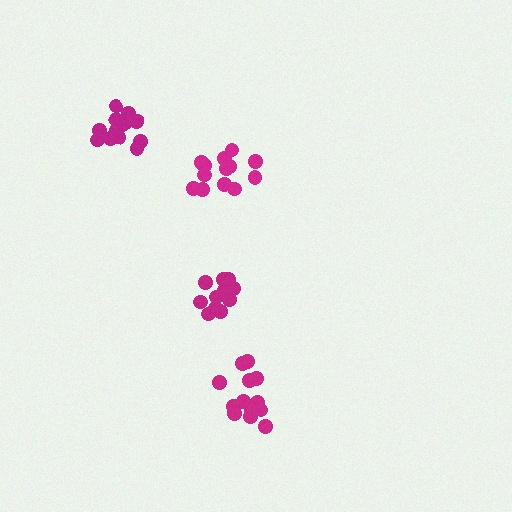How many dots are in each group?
Group 1: 16 dots, Group 2: 13 dots, Group 3: 14 dots, Group 4: 14 dots (57 total).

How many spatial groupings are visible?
There are 4 spatial groupings.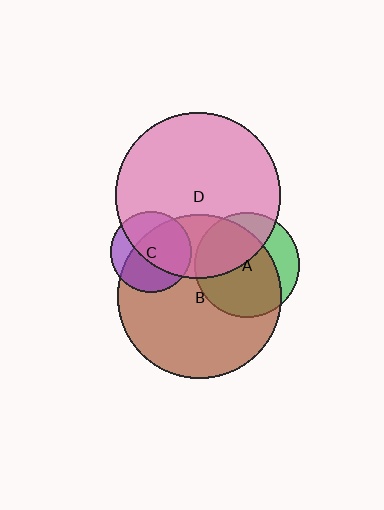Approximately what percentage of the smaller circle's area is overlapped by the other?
Approximately 75%.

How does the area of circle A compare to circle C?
Approximately 1.7 times.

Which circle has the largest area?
Circle D (pink).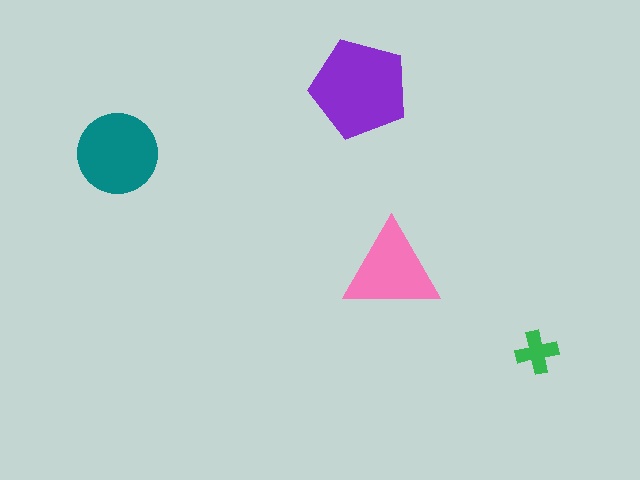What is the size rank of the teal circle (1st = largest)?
2nd.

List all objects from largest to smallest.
The purple pentagon, the teal circle, the pink triangle, the green cross.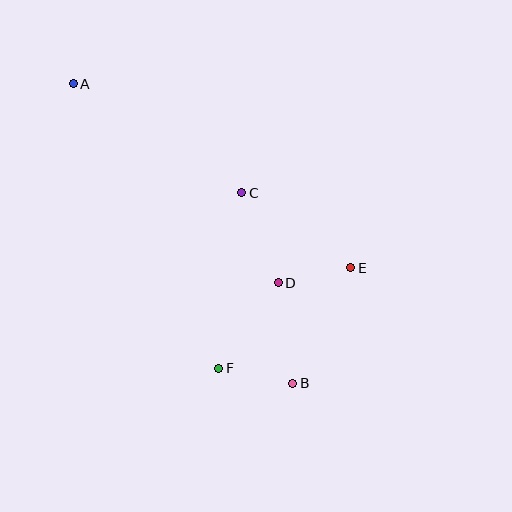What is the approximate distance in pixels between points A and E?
The distance between A and E is approximately 333 pixels.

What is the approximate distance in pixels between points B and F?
The distance between B and F is approximately 75 pixels.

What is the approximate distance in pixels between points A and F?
The distance between A and F is approximately 319 pixels.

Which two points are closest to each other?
Points D and E are closest to each other.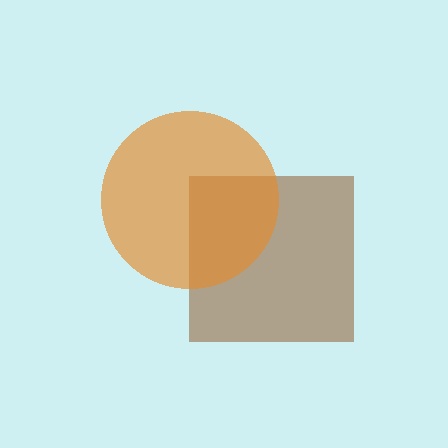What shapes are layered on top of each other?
The layered shapes are: a brown square, an orange circle.